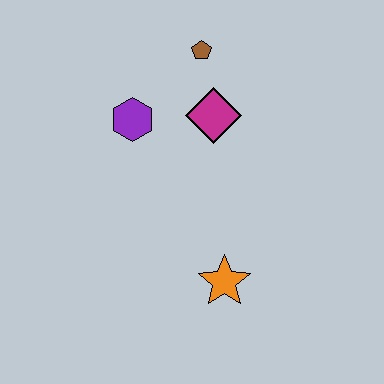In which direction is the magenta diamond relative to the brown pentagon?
The magenta diamond is below the brown pentagon.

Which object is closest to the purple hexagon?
The magenta diamond is closest to the purple hexagon.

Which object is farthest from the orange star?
The brown pentagon is farthest from the orange star.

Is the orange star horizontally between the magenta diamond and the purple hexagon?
No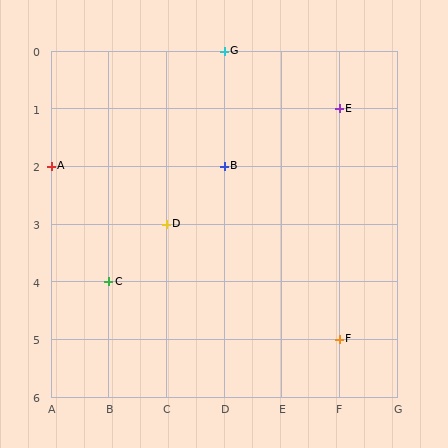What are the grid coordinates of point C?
Point C is at grid coordinates (B, 4).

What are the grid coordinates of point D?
Point D is at grid coordinates (C, 3).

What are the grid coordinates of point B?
Point B is at grid coordinates (D, 2).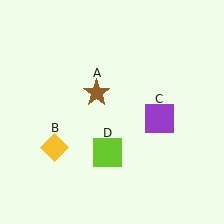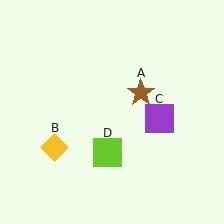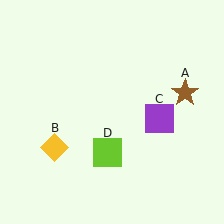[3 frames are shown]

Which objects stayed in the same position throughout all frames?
Yellow diamond (object B) and purple square (object C) and lime square (object D) remained stationary.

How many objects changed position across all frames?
1 object changed position: brown star (object A).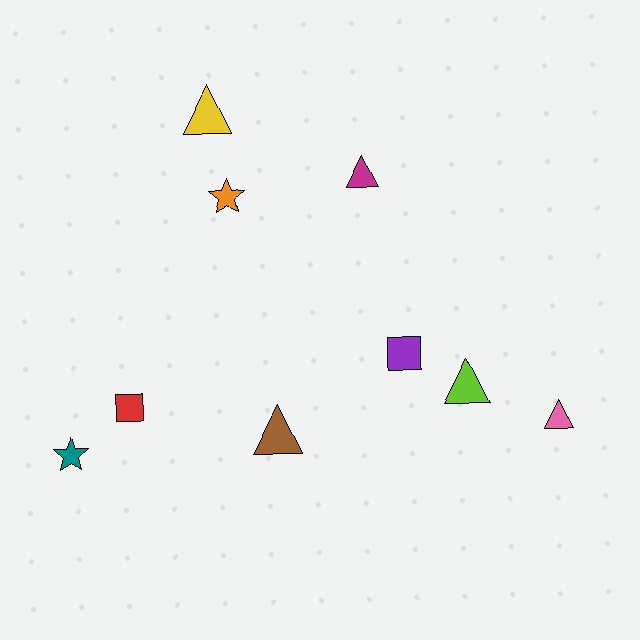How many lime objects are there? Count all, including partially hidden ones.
There is 1 lime object.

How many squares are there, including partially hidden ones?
There are 2 squares.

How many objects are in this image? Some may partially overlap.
There are 9 objects.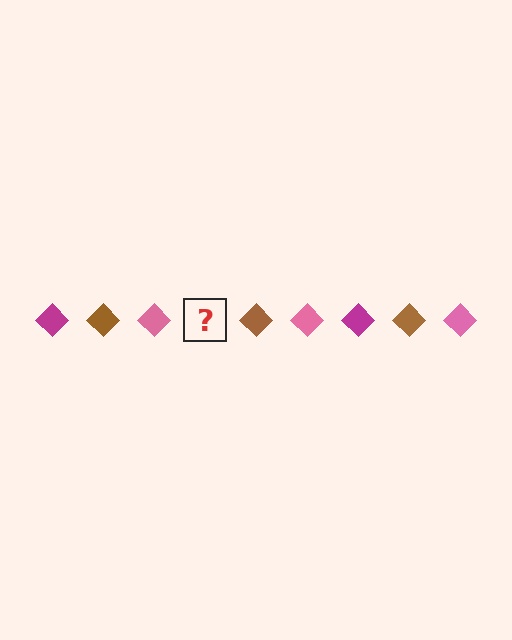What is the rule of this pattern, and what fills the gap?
The rule is that the pattern cycles through magenta, brown, pink diamonds. The gap should be filled with a magenta diamond.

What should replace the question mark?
The question mark should be replaced with a magenta diamond.